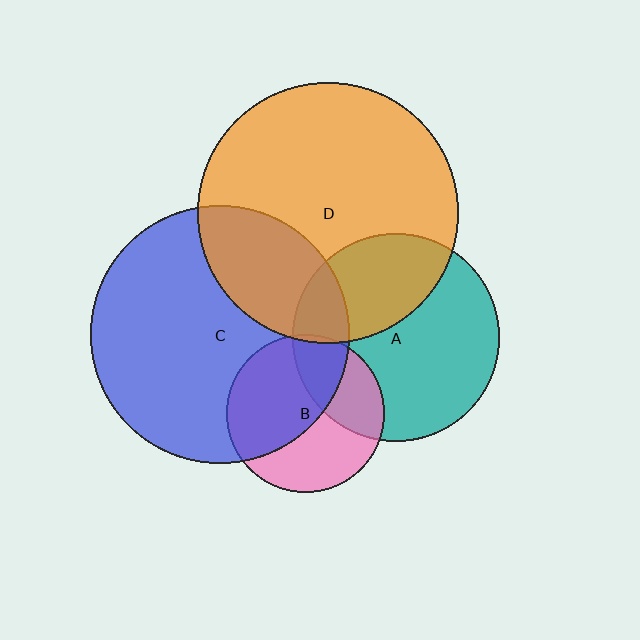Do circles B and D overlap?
Yes.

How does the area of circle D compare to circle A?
Approximately 1.6 times.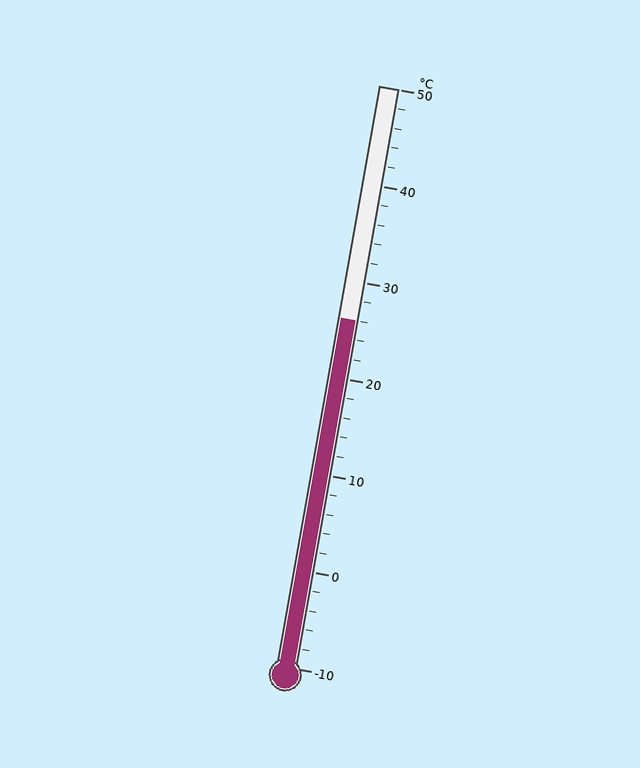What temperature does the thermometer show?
The thermometer shows approximately 26°C.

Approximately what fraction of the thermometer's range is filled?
The thermometer is filled to approximately 60% of its range.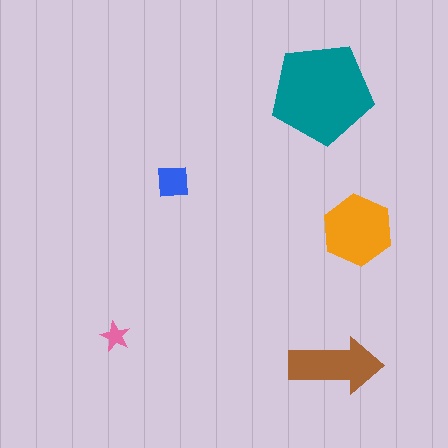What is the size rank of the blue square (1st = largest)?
4th.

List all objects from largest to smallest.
The teal pentagon, the orange hexagon, the brown arrow, the blue square, the pink star.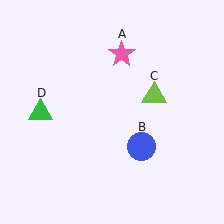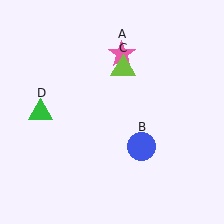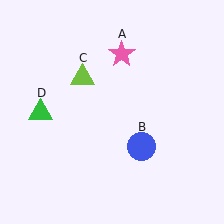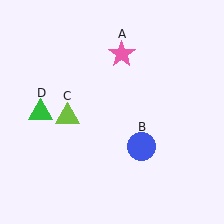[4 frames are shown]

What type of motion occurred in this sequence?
The lime triangle (object C) rotated counterclockwise around the center of the scene.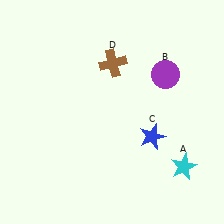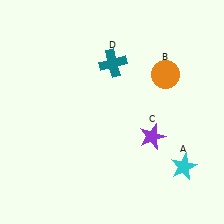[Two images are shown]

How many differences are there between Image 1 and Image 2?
There are 3 differences between the two images.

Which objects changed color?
B changed from purple to orange. C changed from blue to purple. D changed from brown to teal.